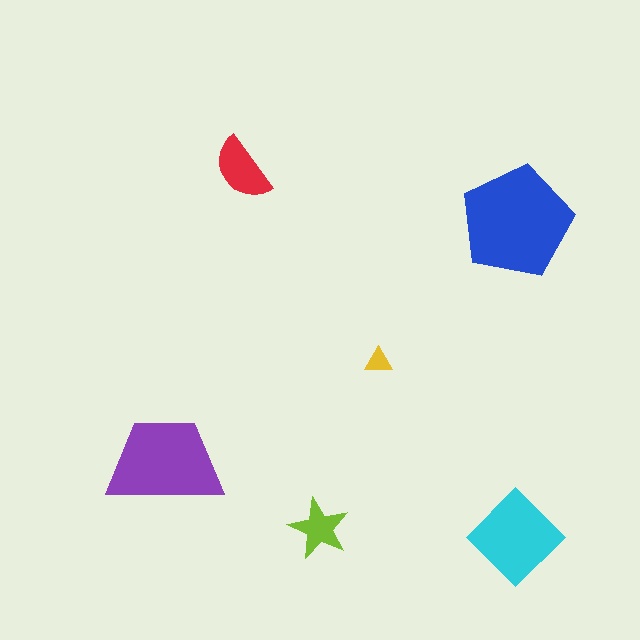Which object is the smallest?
The yellow triangle.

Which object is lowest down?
The cyan diamond is bottommost.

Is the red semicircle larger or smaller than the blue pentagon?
Smaller.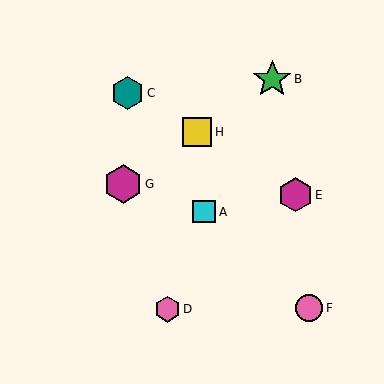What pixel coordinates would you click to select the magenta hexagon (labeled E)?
Click at (295, 195) to select the magenta hexagon E.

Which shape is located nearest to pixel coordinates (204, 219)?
The cyan square (labeled A) at (204, 212) is nearest to that location.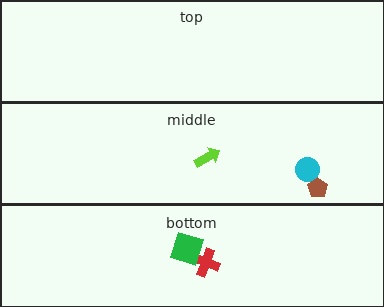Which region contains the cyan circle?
The middle region.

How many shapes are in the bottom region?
2.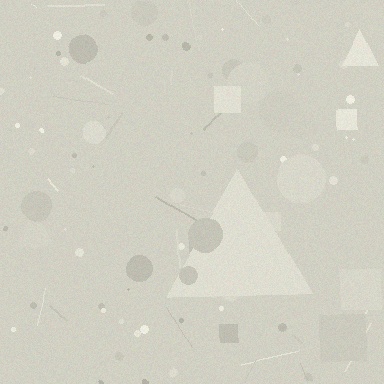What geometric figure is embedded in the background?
A triangle is embedded in the background.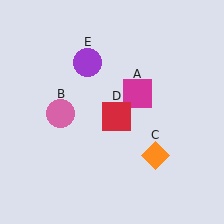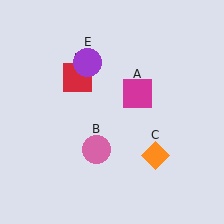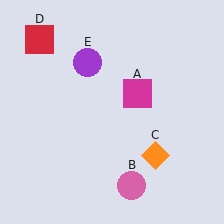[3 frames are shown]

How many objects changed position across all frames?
2 objects changed position: pink circle (object B), red square (object D).